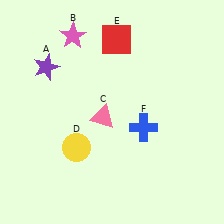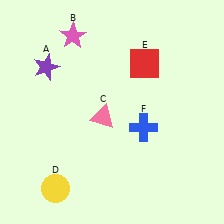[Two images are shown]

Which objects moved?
The objects that moved are: the yellow circle (D), the red square (E).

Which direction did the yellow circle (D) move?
The yellow circle (D) moved down.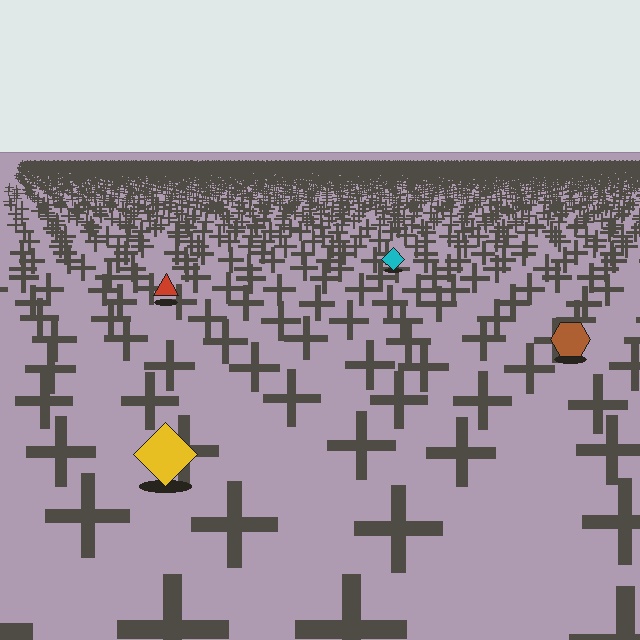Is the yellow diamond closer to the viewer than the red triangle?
Yes. The yellow diamond is closer — you can tell from the texture gradient: the ground texture is coarser near it.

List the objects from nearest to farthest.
From nearest to farthest: the yellow diamond, the brown hexagon, the red triangle, the cyan diamond.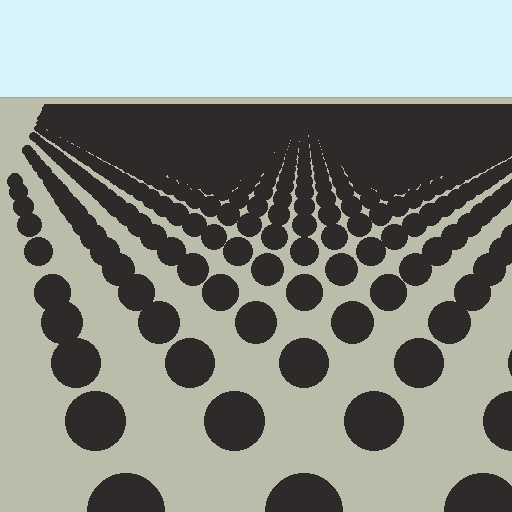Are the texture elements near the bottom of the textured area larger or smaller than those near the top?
Larger. Near the bottom, elements are closer to the viewer and appear at a bigger on-screen size.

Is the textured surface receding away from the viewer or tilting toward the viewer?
The surface is receding away from the viewer. Texture elements get smaller and denser toward the top.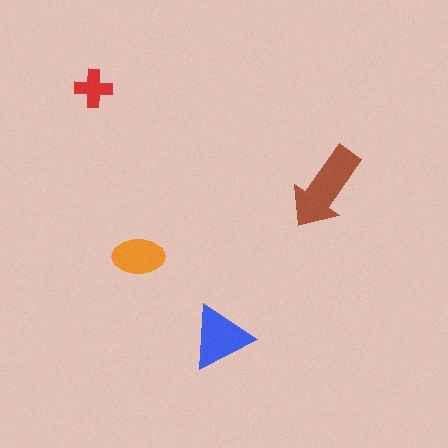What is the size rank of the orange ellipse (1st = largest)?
3rd.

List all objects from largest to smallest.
The brown arrow, the blue triangle, the orange ellipse, the red cross.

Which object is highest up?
The red cross is topmost.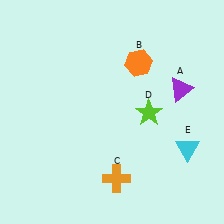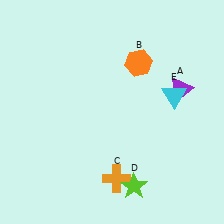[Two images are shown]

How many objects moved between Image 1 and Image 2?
2 objects moved between the two images.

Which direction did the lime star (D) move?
The lime star (D) moved down.